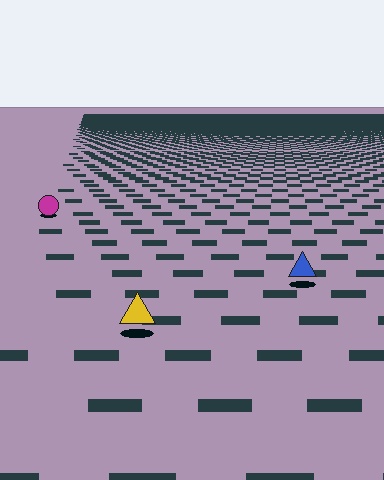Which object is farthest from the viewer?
The magenta circle is farthest from the viewer. It appears smaller and the ground texture around it is denser.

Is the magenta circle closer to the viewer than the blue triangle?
No. The blue triangle is closer — you can tell from the texture gradient: the ground texture is coarser near it.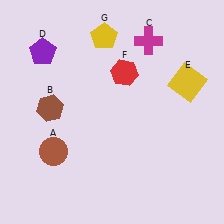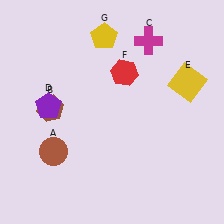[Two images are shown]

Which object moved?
The purple pentagon (D) moved down.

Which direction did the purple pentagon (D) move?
The purple pentagon (D) moved down.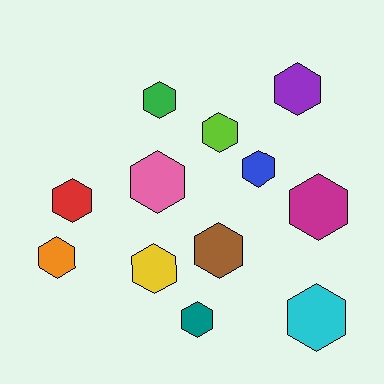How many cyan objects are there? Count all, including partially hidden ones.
There is 1 cyan object.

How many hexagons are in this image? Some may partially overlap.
There are 12 hexagons.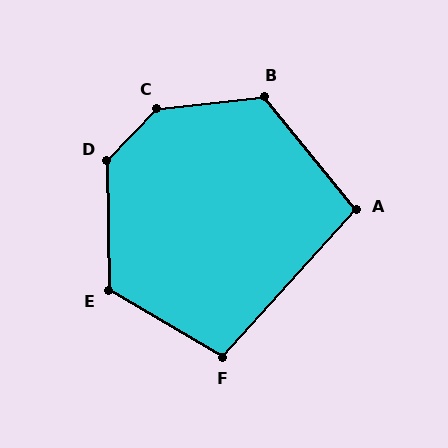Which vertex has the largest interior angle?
C, at approximately 140 degrees.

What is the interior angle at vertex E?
Approximately 121 degrees (obtuse).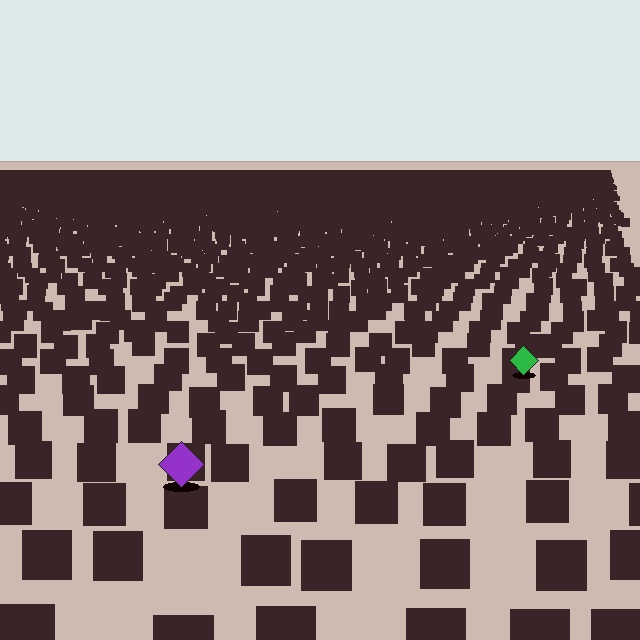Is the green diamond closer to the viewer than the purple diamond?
No. The purple diamond is closer — you can tell from the texture gradient: the ground texture is coarser near it.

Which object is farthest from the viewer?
The green diamond is farthest from the viewer. It appears smaller and the ground texture around it is denser.